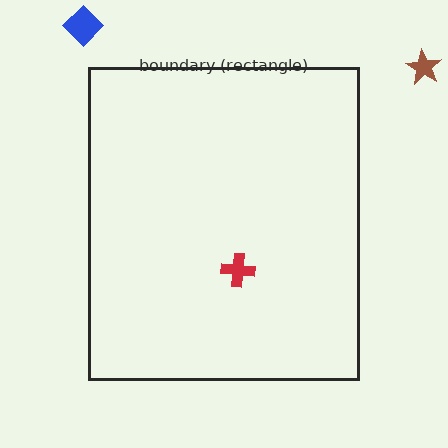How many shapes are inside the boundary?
1 inside, 2 outside.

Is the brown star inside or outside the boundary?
Outside.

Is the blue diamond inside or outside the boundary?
Outside.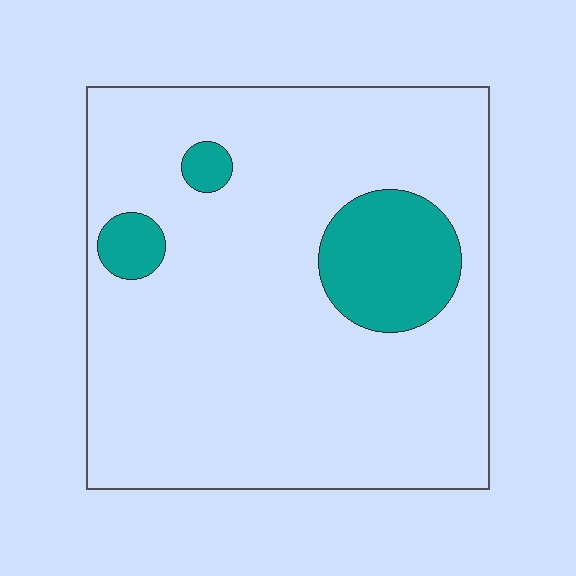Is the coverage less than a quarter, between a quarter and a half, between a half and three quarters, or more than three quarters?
Less than a quarter.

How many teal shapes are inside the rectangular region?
3.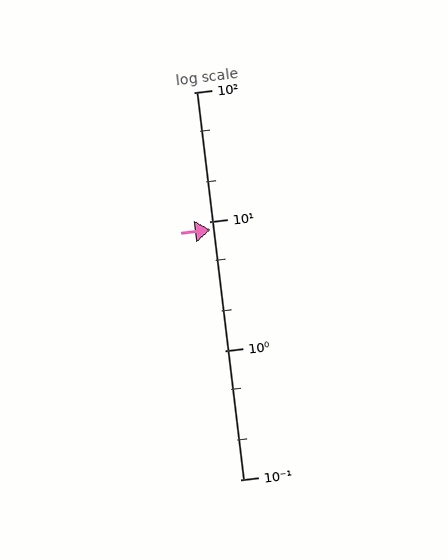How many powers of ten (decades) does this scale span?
The scale spans 3 decades, from 0.1 to 100.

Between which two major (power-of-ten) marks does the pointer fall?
The pointer is between 1 and 10.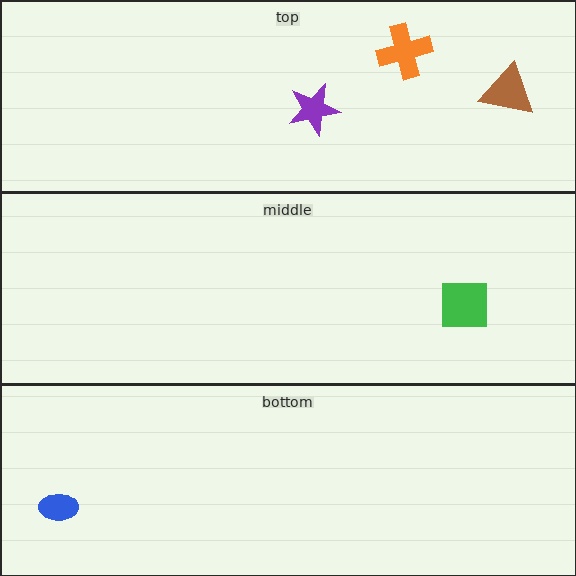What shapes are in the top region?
The brown triangle, the orange cross, the purple star.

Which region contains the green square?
The middle region.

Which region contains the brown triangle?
The top region.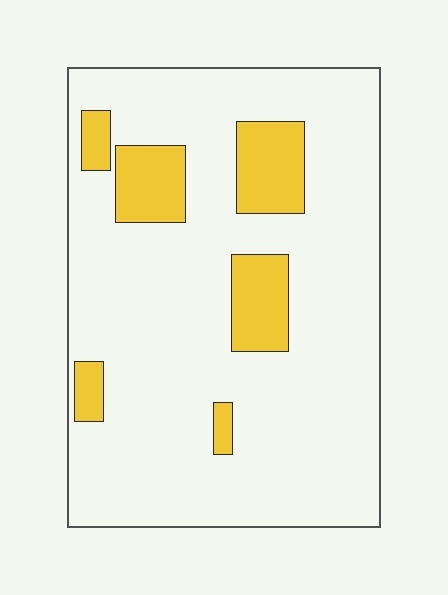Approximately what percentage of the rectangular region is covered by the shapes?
Approximately 15%.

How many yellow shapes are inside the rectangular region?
6.